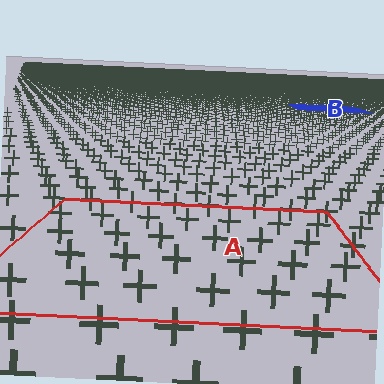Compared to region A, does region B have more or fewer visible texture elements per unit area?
Region B has more texture elements per unit area — they are packed more densely because it is farther away.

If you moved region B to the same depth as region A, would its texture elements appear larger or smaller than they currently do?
They would appear larger. At a closer depth, the same texture elements are projected at a bigger on-screen size.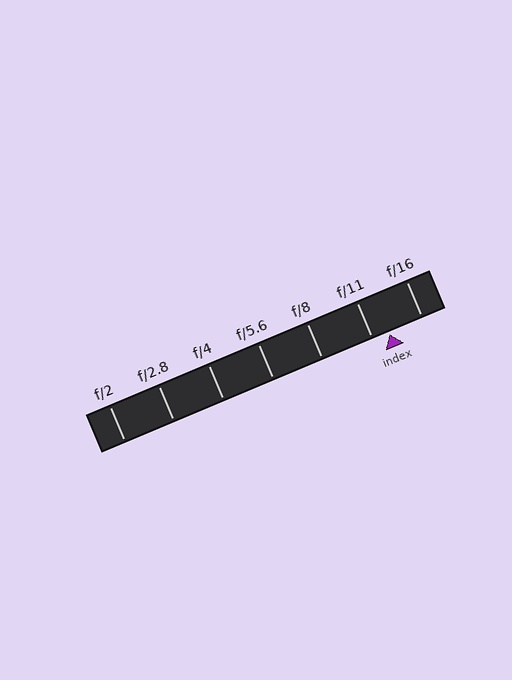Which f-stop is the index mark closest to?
The index mark is closest to f/11.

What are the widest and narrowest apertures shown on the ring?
The widest aperture shown is f/2 and the narrowest is f/16.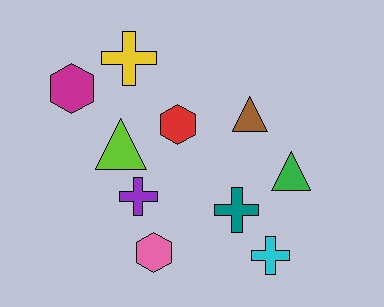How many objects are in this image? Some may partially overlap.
There are 10 objects.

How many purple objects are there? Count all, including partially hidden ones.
There is 1 purple object.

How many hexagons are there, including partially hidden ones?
There are 3 hexagons.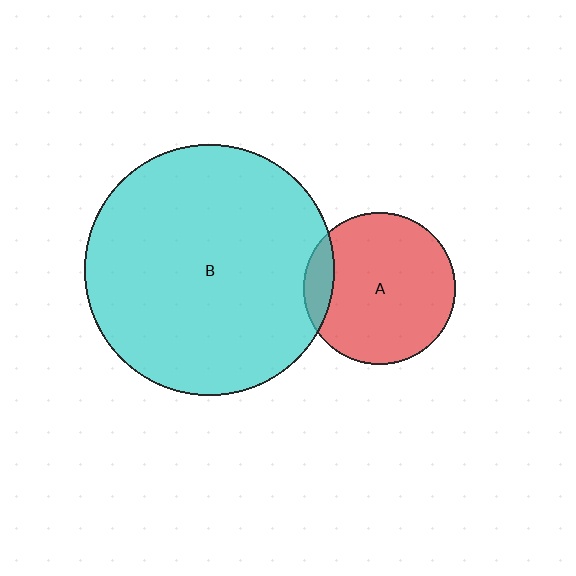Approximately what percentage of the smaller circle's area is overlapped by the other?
Approximately 10%.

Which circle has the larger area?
Circle B (cyan).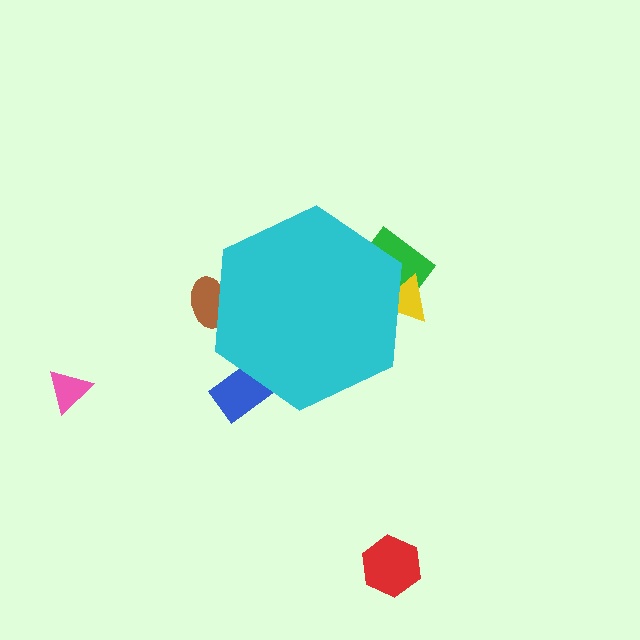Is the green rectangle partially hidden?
Yes, the green rectangle is partially hidden behind the cyan hexagon.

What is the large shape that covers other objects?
A cyan hexagon.